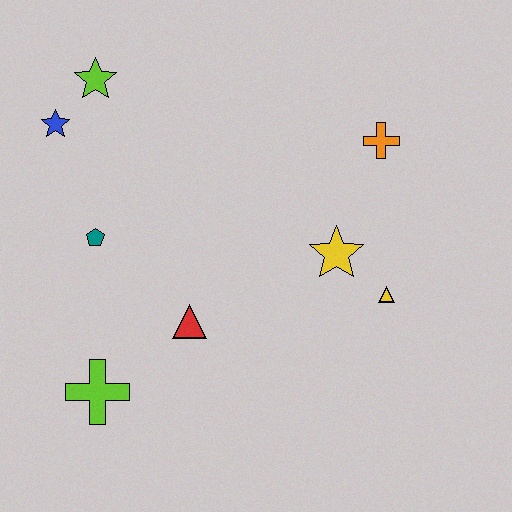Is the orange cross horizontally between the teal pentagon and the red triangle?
No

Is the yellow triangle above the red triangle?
Yes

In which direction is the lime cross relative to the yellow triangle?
The lime cross is to the left of the yellow triangle.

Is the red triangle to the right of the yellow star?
No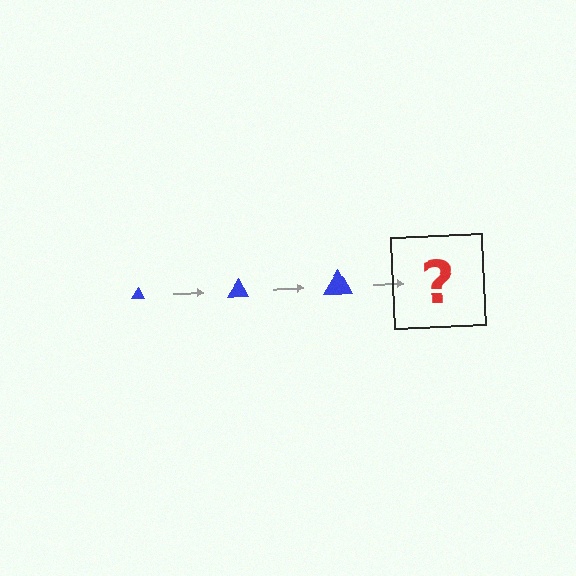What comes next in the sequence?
The next element should be a blue triangle, larger than the previous one.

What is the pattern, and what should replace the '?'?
The pattern is that the triangle gets progressively larger each step. The '?' should be a blue triangle, larger than the previous one.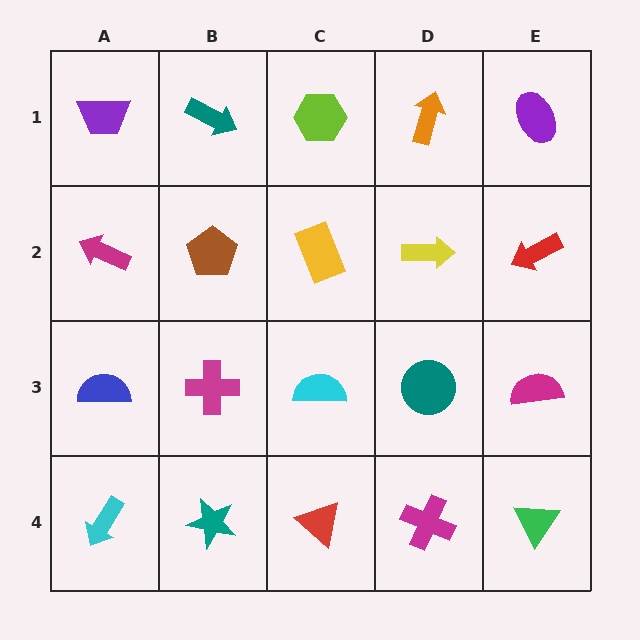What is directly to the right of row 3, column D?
A magenta semicircle.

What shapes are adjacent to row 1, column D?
A yellow arrow (row 2, column D), a lime hexagon (row 1, column C), a purple ellipse (row 1, column E).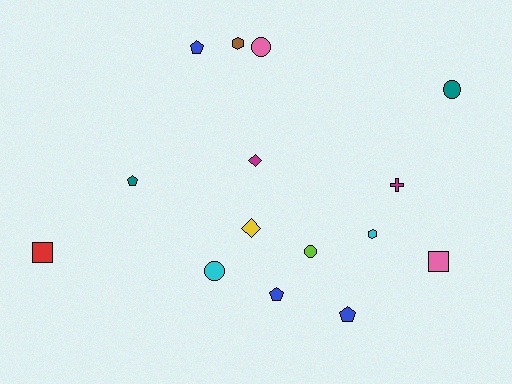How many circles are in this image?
There are 4 circles.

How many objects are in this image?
There are 15 objects.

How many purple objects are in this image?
There are no purple objects.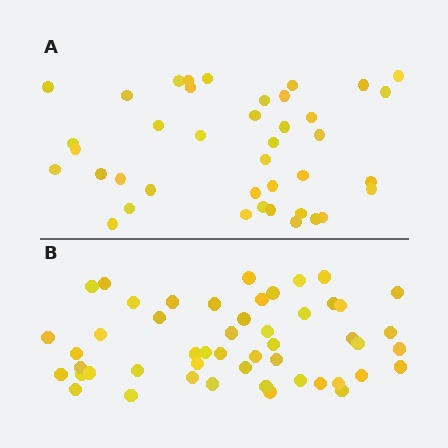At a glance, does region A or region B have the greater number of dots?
Region B (the bottom region) has more dots.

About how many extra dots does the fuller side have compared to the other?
Region B has roughly 10 or so more dots than region A.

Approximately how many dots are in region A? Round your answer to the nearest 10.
About 40 dots.